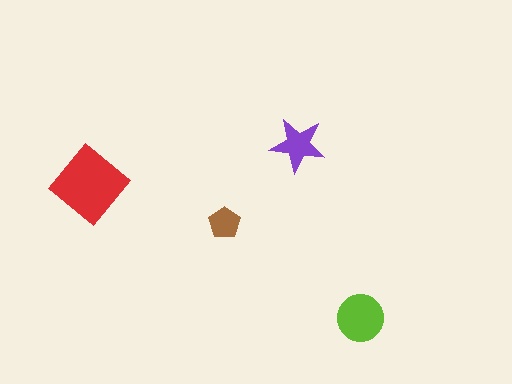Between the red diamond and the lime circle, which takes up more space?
The red diamond.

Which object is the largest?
The red diamond.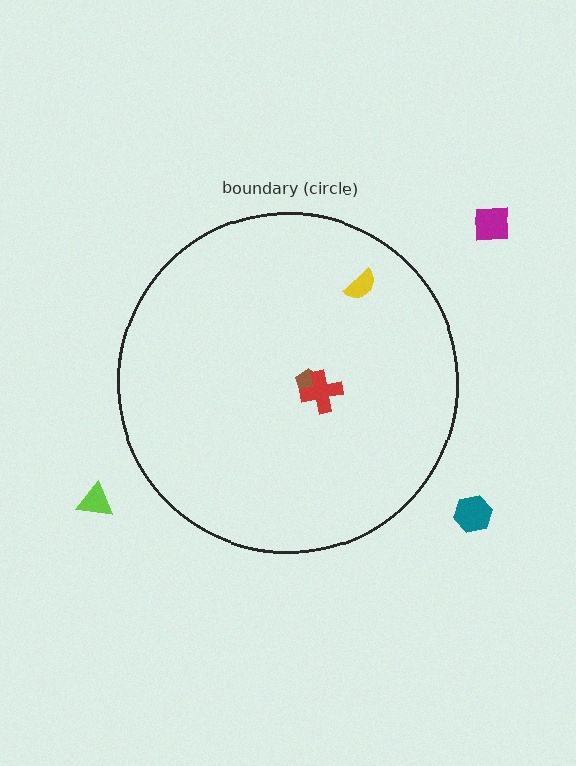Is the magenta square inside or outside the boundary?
Outside.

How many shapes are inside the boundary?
3 inside, 3 outside.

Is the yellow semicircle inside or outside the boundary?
Inside.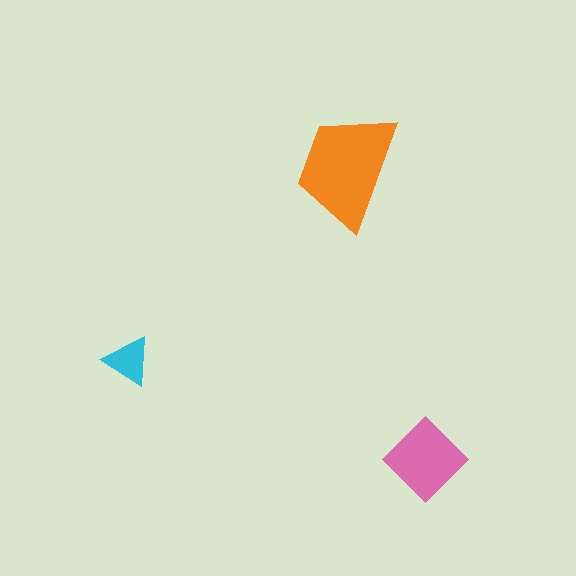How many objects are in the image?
There are 3 objects in the image.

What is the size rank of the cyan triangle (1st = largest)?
3rd.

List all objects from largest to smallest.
The orange trapezoid, the pink diamond, the cyan triangle.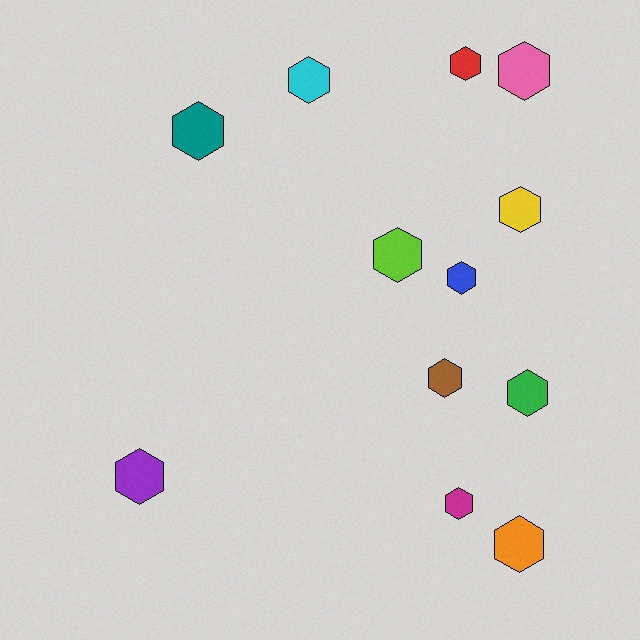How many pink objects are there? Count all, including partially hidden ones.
There is 1 pink object.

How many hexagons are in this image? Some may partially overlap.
There are 12 hexagons.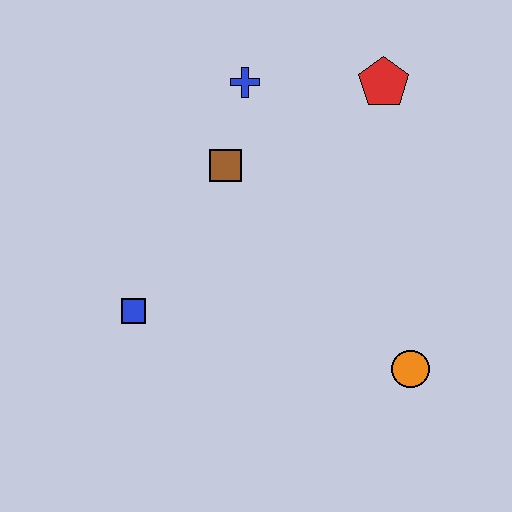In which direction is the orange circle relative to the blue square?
The orange circle is to the right of the blue square.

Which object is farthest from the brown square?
The orange circle is farthest from the brown square.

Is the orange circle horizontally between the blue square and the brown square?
No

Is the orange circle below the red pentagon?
Yes